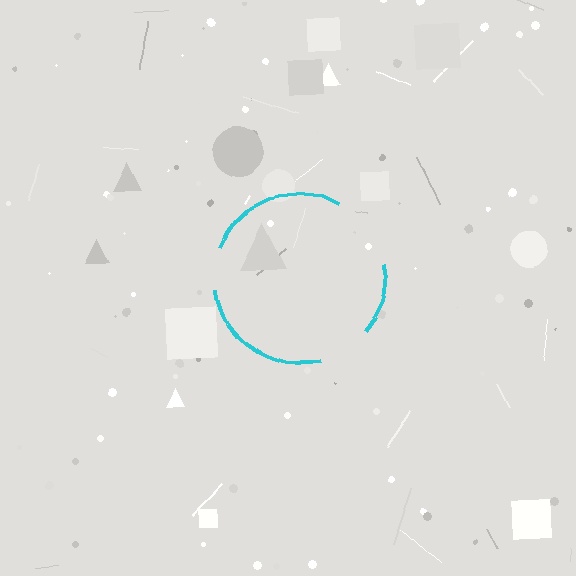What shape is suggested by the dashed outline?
The dashed outline suggests a circle.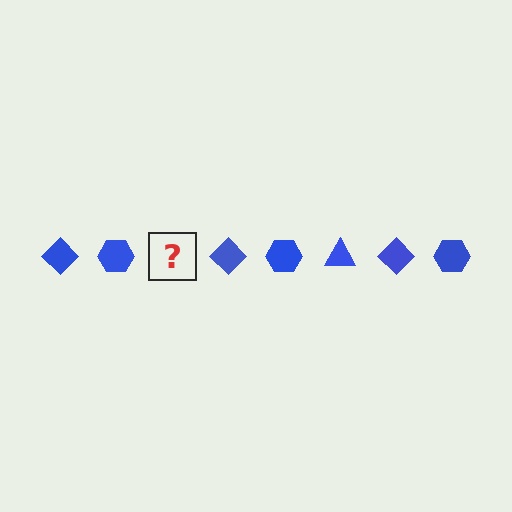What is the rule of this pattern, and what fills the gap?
The rule is that the pattern cycles through diamond, hexagon, triangle shapes in blue. The gap should be filled with a blue triangle.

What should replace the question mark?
The question mark should be replaced with a blue triangle.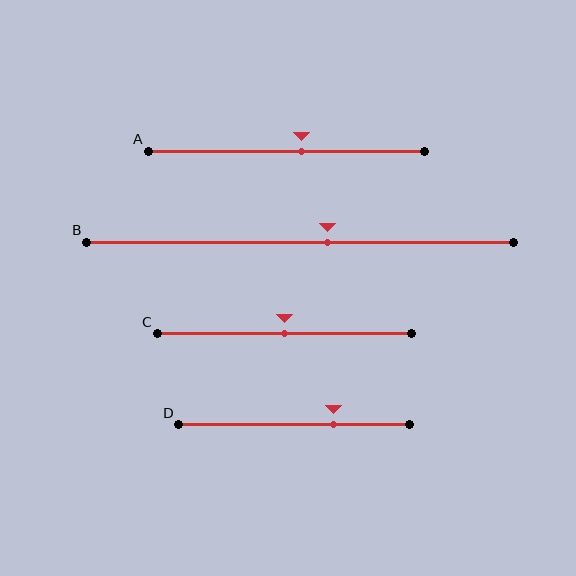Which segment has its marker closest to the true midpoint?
Segment C has its marker closest to the true midpoint.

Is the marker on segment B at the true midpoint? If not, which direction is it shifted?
No, the marker on segment B is shifted to the right by about 6% of the segment length.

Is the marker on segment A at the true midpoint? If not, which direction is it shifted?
No, the marker on segment A is shifted to the right by about 5% of the segment length.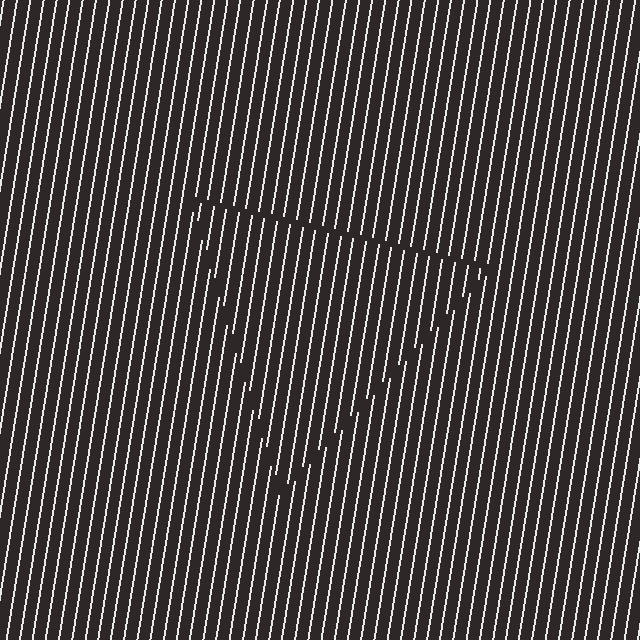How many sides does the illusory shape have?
3 sides — the line-ends trace a triangle.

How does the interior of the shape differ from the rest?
The interior of the shape contains the same grating, shifted by half a period — the contour is defined by the phase discontinuity where line-ends from the inner and outer gratings abut.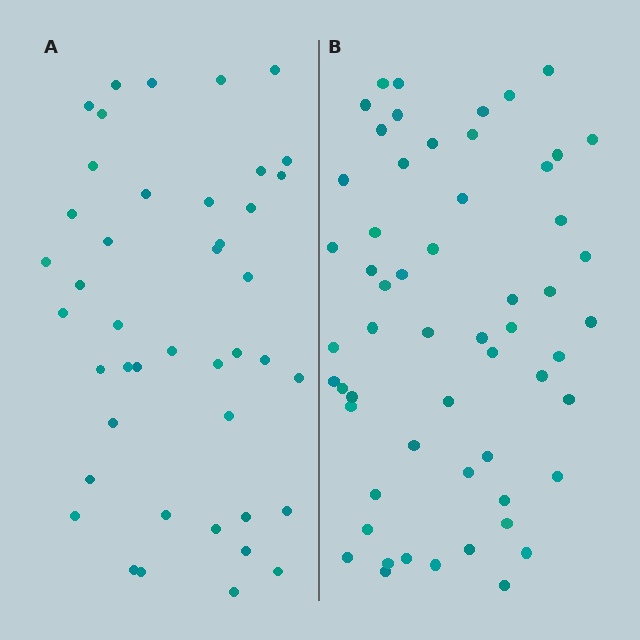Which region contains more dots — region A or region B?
Region B (the right region) has more dots.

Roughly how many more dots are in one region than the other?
Region B has approximately 15 more dots than region A.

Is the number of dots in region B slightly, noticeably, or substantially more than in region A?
Region B has noticeably more, but not dramatically so. The ratio is roughly 1.3 to 1.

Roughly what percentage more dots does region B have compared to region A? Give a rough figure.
About 35% more.